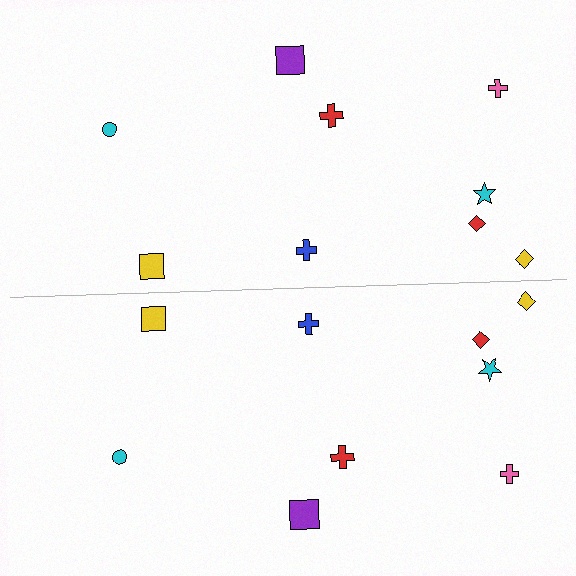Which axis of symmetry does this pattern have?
The pattern has a horizontal axis of symmetry running through the center of the image.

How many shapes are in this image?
There are 18 shapes in this image.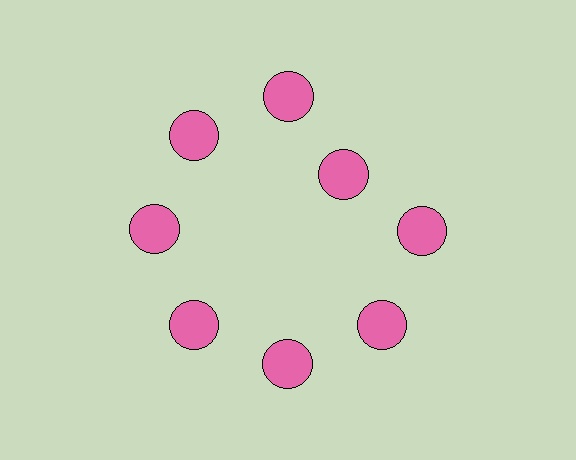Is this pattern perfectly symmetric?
No. The 8 pink circles are arranged in a ring, but one element near the 2 o'clock position is pulled inward toward the center, breaking the 8-fold rotational symmetry.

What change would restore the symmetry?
The symmetry would be restored by moving it outward, back onto the ring so that all 8 circles sit at equal angles and equal distance from the center.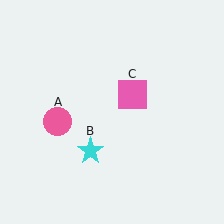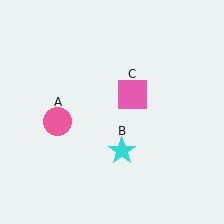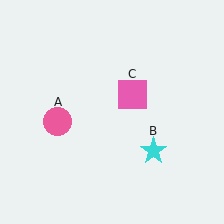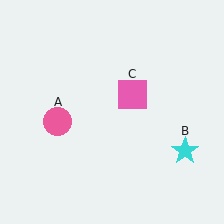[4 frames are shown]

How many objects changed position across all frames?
1 object changed position: cyan star (object B).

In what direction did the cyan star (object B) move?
The cyan star (object B) moved right.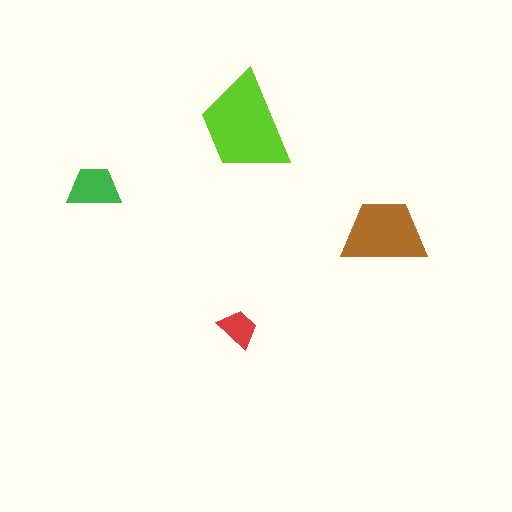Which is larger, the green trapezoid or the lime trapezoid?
The lime one.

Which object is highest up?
The lime trapezoid is topmost.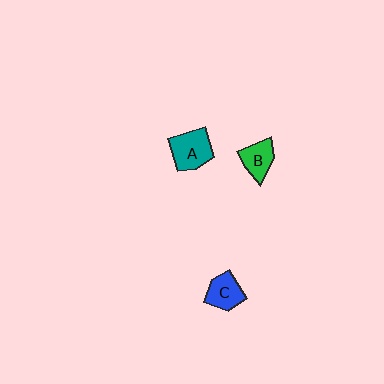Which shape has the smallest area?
Shape B (green).